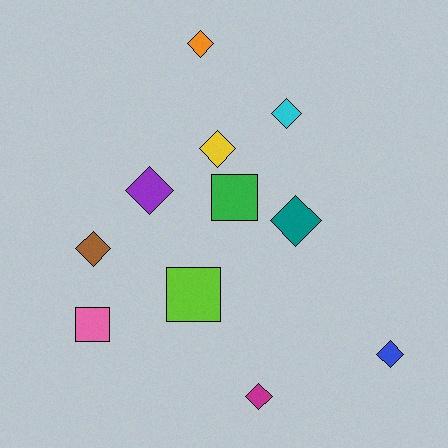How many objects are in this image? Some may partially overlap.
There are 11 objects.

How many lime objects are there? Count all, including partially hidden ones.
There is 1 lime object.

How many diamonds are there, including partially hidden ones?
There are 8 diamonds.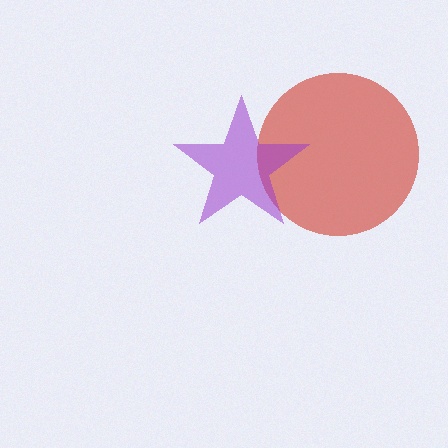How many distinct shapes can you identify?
There are 2 distinct shapes: a red circle, a purple star.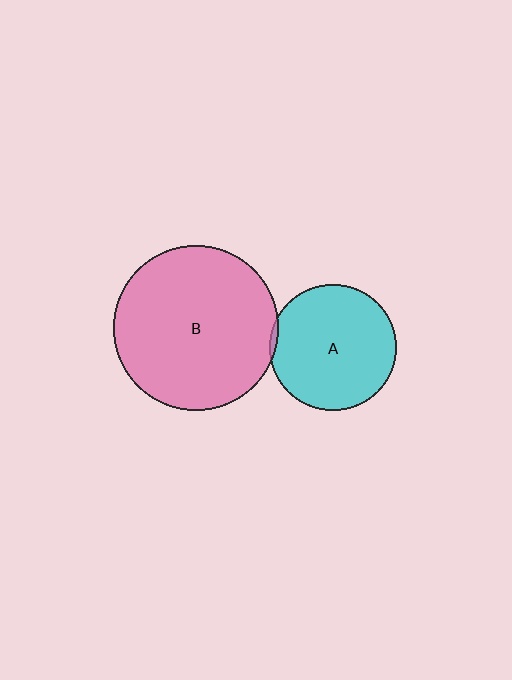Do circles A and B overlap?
Yes.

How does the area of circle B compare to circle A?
Approximately 1.7 times.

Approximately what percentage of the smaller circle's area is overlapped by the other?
Approximately 5%.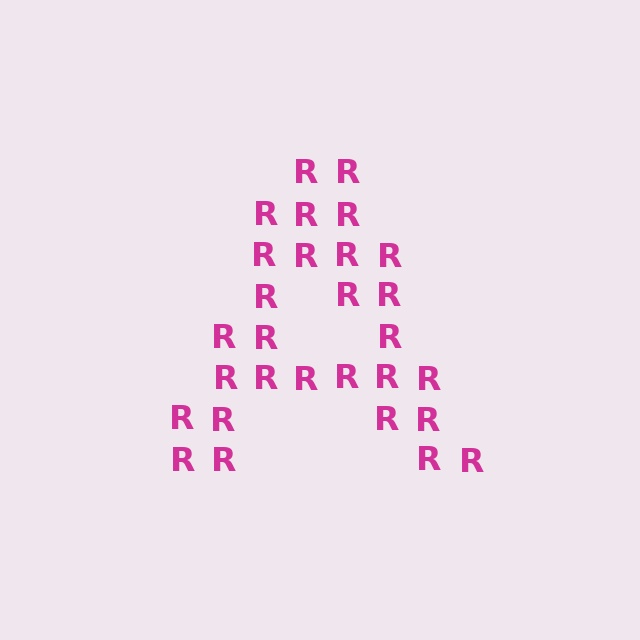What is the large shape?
The large shape is the letter A.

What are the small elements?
The small elements are letter R's.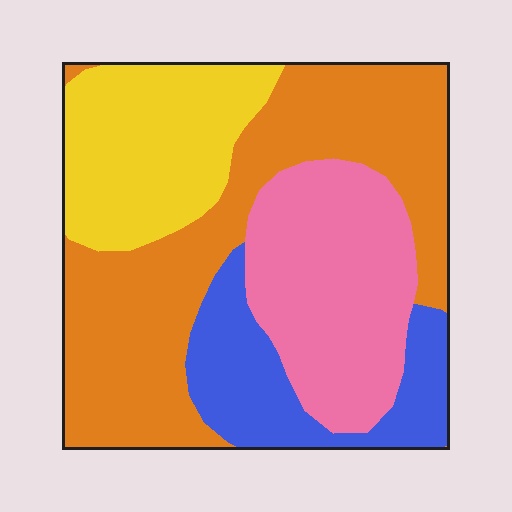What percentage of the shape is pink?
Pink covers roughly 25% of the shape.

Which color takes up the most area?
Orange, at roughly 40%.